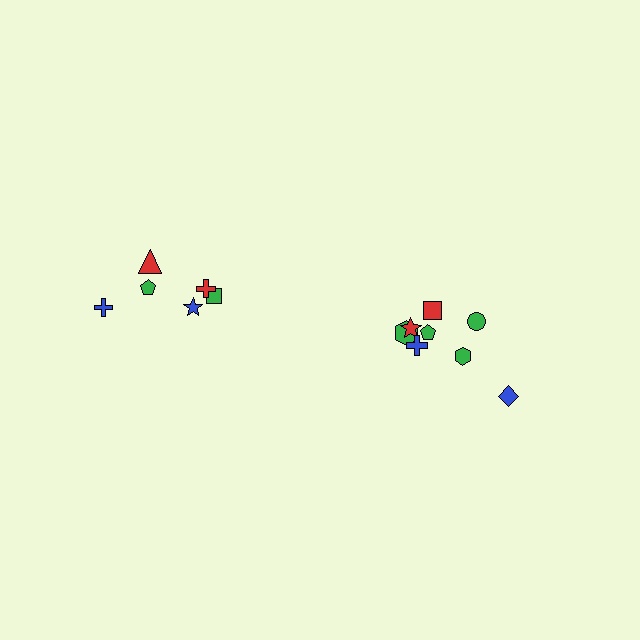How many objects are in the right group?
There are 8 objects.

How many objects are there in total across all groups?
There are 14 objects.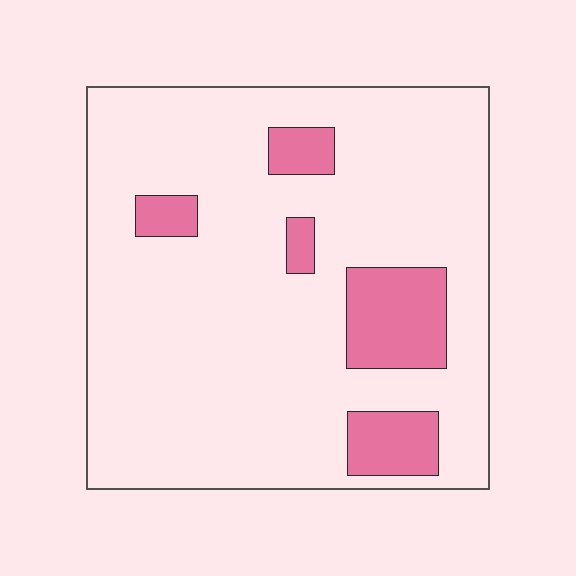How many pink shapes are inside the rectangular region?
5.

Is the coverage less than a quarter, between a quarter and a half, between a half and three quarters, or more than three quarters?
Less than a quarter.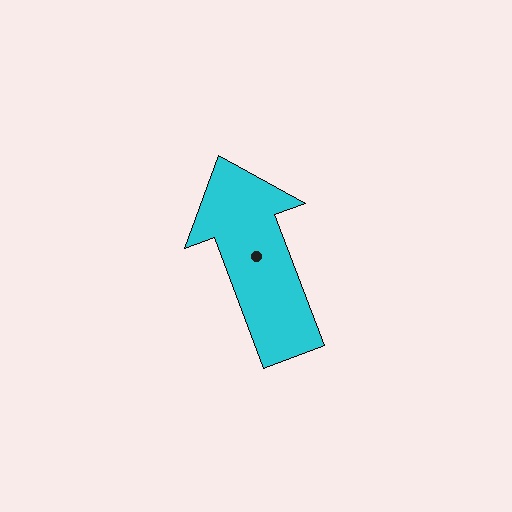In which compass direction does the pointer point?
North.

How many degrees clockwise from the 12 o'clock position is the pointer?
Approximately 339 degrees.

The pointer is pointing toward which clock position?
Roughly 11 o'clock.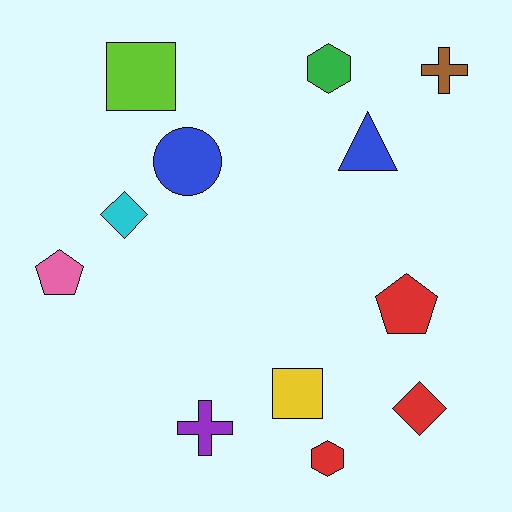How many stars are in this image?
There are no stars.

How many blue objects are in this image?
There are 2 blue objects.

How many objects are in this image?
There are 12 objects.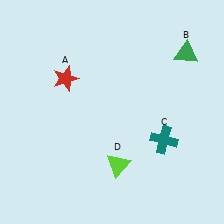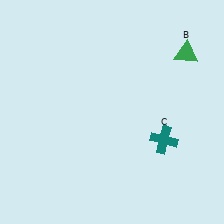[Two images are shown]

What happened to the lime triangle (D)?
The lime triangle (D) was removed in Image 2. It was in the bottom-right area of Image 1.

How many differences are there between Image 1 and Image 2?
There are 2 differences between the two images.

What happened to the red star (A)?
The red star (A) was removed in Image 2. It was in the top-left area of Image 1.